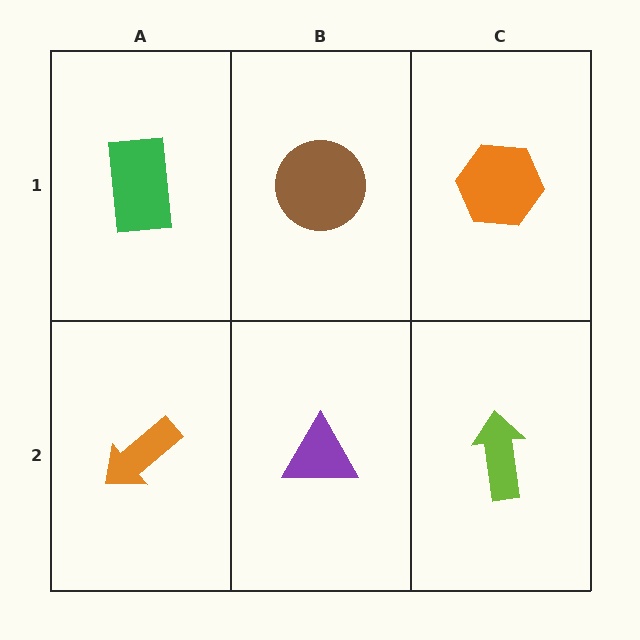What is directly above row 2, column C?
An orange hexagon.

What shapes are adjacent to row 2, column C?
An orange hexagon (row 1, column C), a purple triangle (row 2, column B).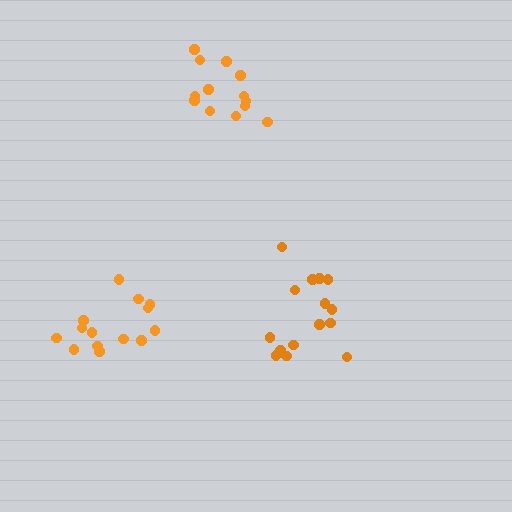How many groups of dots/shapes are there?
There are 3 groups.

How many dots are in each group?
Group 1: 13 dots, Group 2: 15 dots, Group 3: 14 dots (42 total).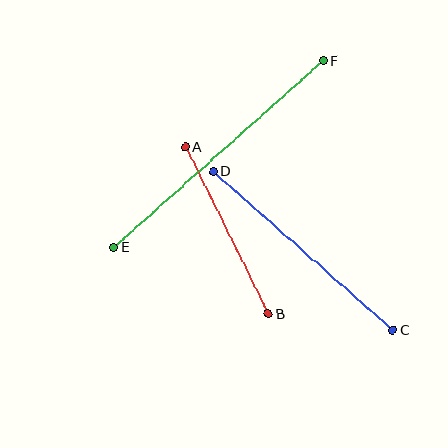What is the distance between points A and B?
The distance is approximately 187 pixels.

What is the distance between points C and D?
The distance is approximately 240 pixels.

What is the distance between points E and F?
The distance is approximately 281 pixels.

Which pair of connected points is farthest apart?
Points E and F are farthest apart.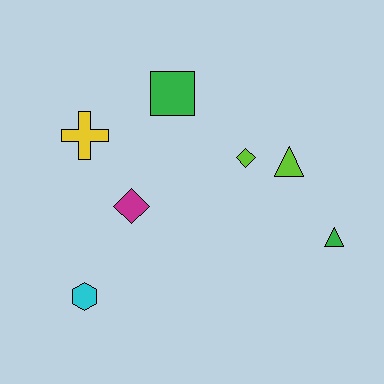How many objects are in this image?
There are 7 objects.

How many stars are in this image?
There are no stars.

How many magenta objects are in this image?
There is 1 magenta object.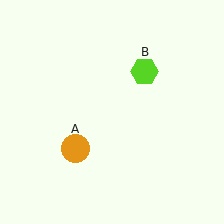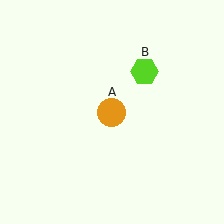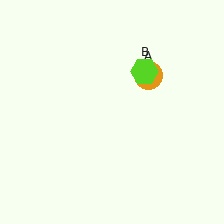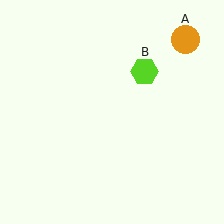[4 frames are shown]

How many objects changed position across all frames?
1 object changed position: orange circle (object A).